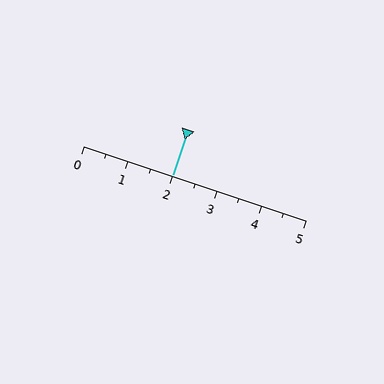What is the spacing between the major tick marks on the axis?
The major ticks are spaced 1 apart.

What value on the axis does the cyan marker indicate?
The marker indicates approximately 2.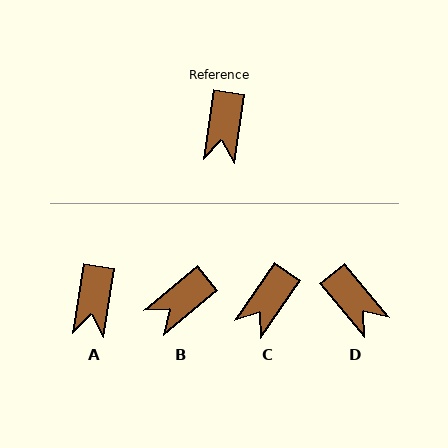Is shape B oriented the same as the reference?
No, it is off by about 42 degrees.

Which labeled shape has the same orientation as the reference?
A.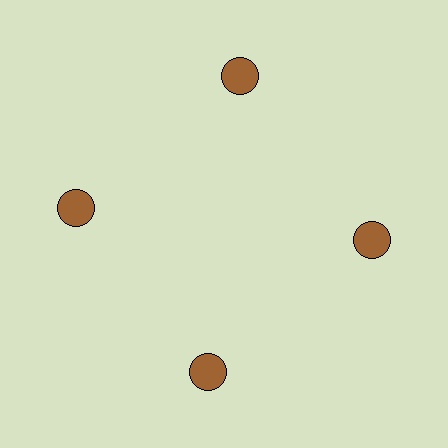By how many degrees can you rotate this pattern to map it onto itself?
The pattern maps onto itself every 90 degrees of rotation.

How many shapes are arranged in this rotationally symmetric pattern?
There are 4 shapes, arranged in 4 groups of 1.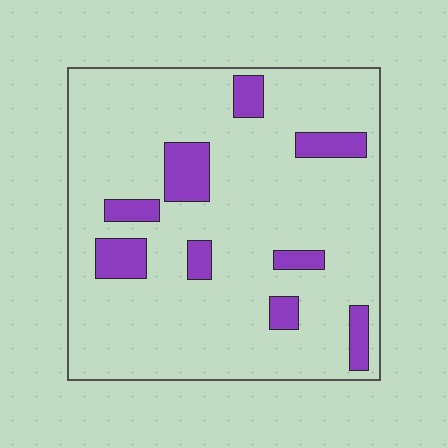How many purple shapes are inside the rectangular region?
9.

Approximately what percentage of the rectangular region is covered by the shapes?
Approximately 15%.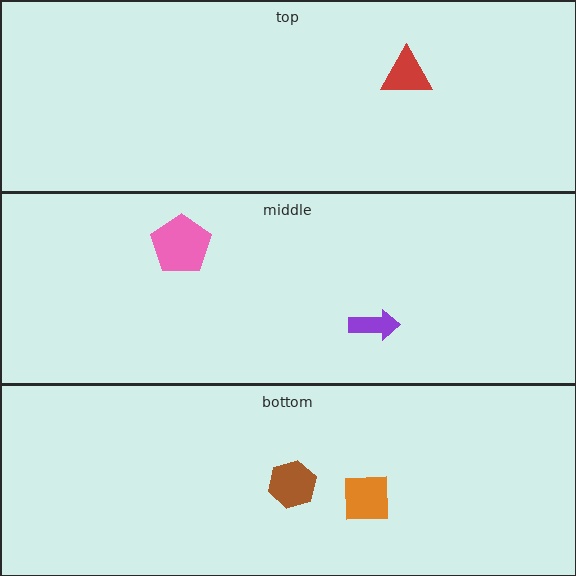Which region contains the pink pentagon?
The middle region.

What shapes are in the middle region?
The purple arrow, the pink pentagon.